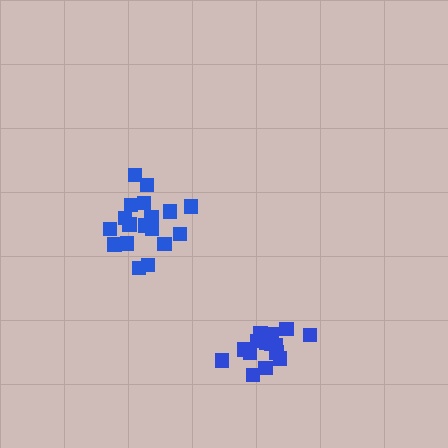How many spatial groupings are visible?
There are 2 spatial groupings.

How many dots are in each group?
Group 1: 16 dots, Group 2: 18 dots (34 total).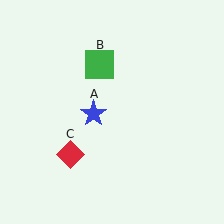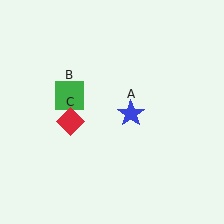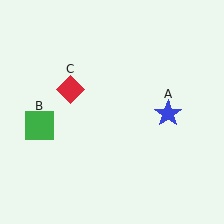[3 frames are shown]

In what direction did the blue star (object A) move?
The blue star (object A) moved right.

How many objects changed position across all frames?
3 objects changed position: blue star (object A), green square (object B), red diamond (object C).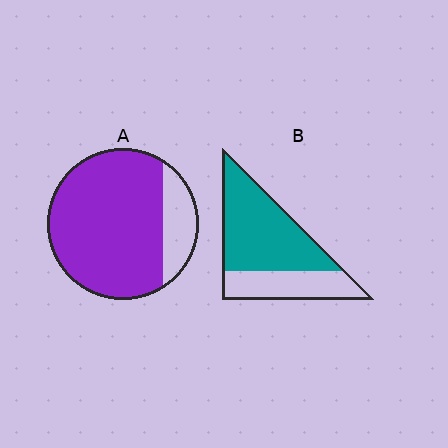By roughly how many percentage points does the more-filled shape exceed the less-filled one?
By roughly 15 percentage points (A over B).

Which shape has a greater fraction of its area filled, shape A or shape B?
Shape A.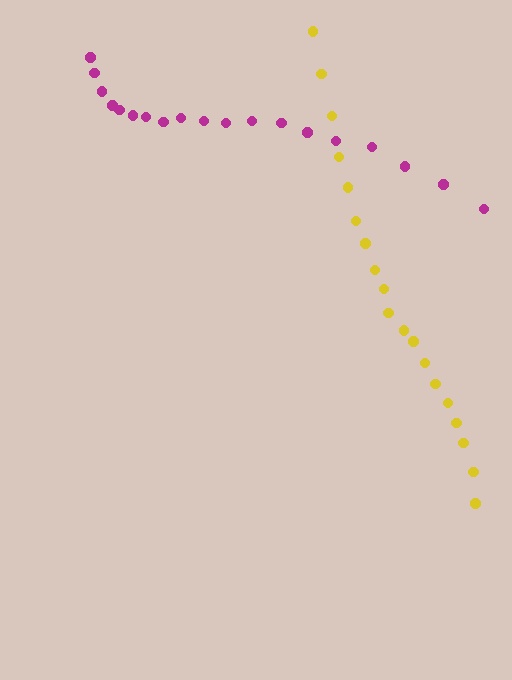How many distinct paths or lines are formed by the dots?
There are 2 distinct paths.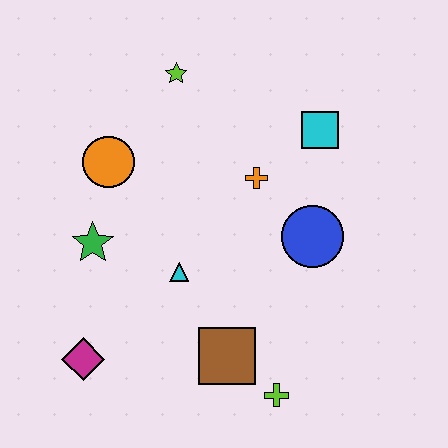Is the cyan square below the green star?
No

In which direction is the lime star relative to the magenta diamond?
The lime star is above the magenta diamond.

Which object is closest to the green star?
The orange circle is closest to the green star.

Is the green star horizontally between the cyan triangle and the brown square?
No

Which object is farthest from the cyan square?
The magenta diamond is farthest from the cyan square.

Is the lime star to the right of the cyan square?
No